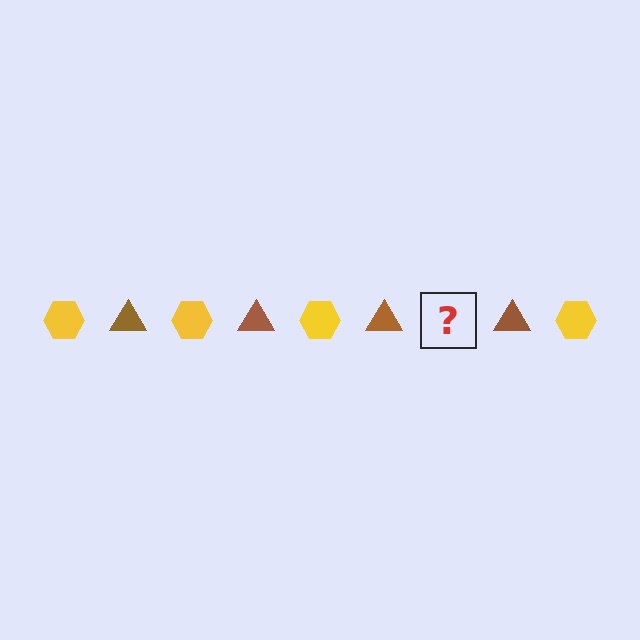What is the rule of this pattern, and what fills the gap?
The rule is that the pattern alternates between yellow hexagon and brown triangle. The gap should be filled with a yellow hexagon.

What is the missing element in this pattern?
The missing element is a yellow hexagon.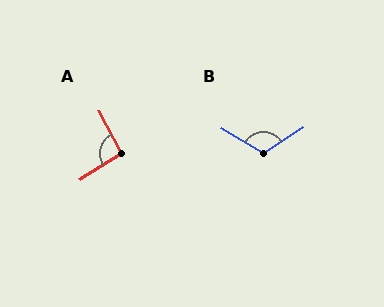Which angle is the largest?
B, at approximately 114 degrees.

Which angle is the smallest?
A, at approximately 94 degrees.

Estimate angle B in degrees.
Approximately 114 degrees.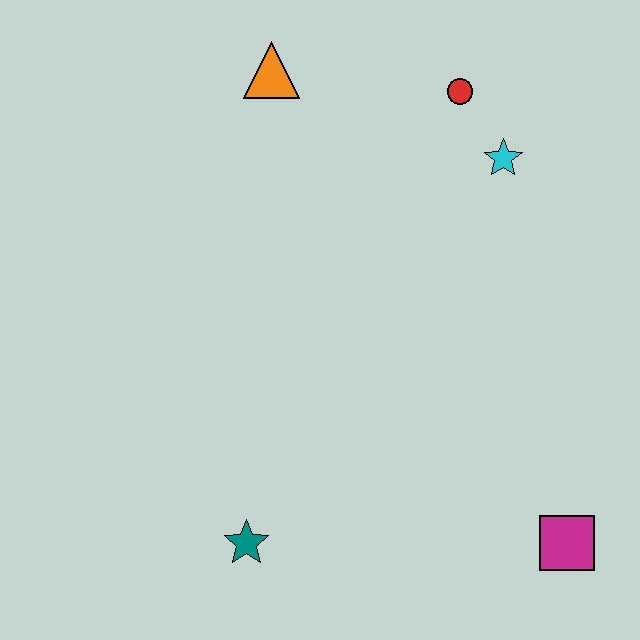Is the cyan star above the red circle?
No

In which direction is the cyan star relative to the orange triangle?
The cyan star is to the right of the orange triangle.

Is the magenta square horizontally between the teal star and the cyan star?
No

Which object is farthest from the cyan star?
The teal star is farthest from the cyan star.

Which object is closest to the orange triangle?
The red circle is closest to the orange triangle.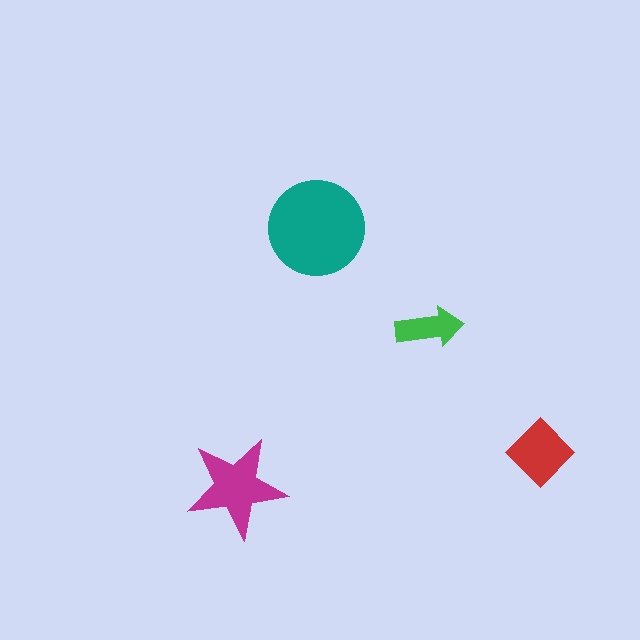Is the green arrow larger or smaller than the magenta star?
Smaller.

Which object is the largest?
The teal circle.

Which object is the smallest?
The green arrow.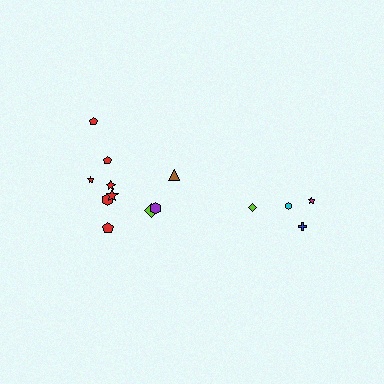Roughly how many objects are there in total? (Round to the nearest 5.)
Roughly 15 objects in total.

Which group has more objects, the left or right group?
The left group.